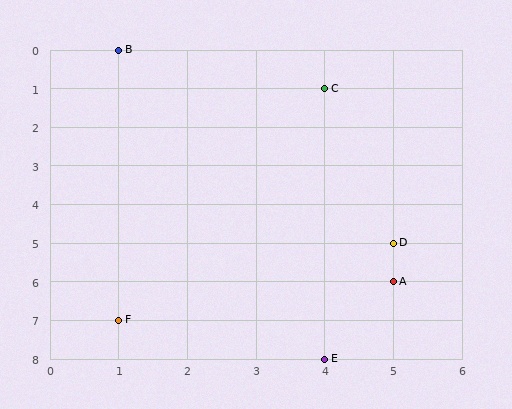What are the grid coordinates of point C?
Point C is at grid coordinates (4, 1).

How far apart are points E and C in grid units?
Points E and C are 7 rows apart.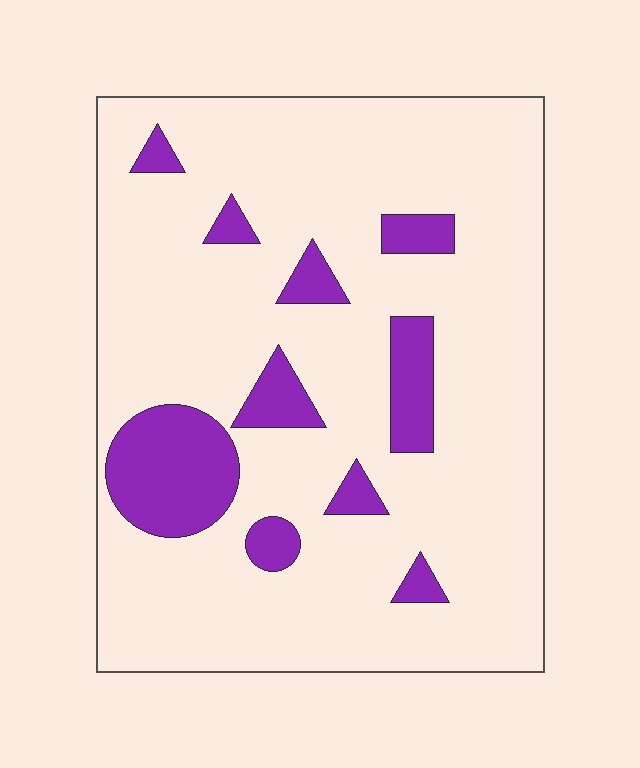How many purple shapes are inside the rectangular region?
10.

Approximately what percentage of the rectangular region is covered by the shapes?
Approximately 15%.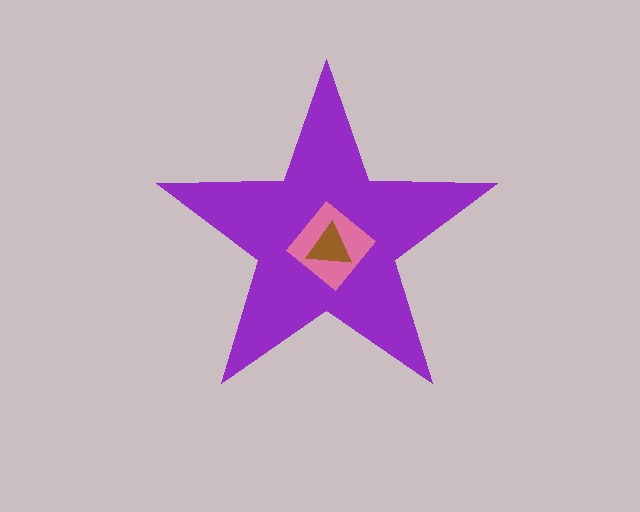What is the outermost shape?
The purple star.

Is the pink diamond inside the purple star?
Yes.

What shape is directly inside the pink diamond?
The brown triangle.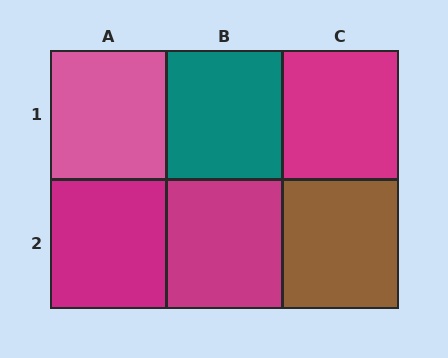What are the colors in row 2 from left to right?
Magenta, magenta, brown.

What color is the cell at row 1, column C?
Magenta.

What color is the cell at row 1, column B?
Teal.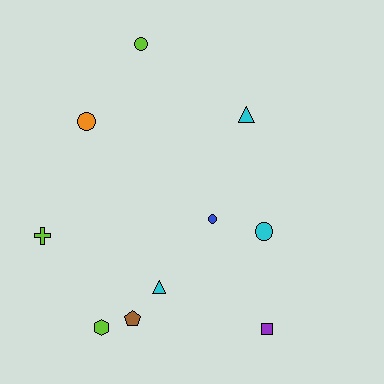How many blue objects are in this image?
There is 1 blue object.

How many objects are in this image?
There are 10 objects.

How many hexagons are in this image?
There is 1 hexagon.